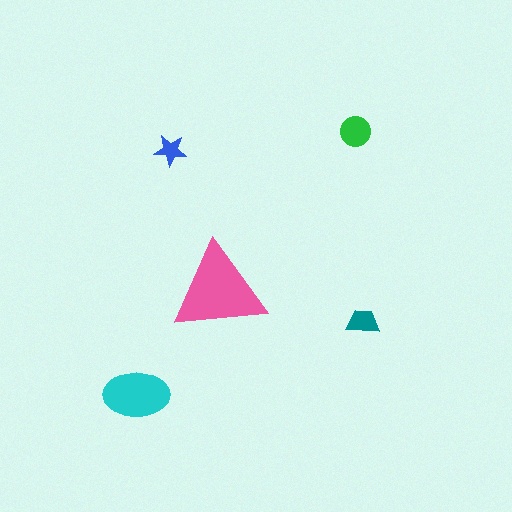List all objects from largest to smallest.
The pink triangle, the cyan ellipse, the green circle, the teal trapezoid, the blue star.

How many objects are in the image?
There are 5 objects in the image.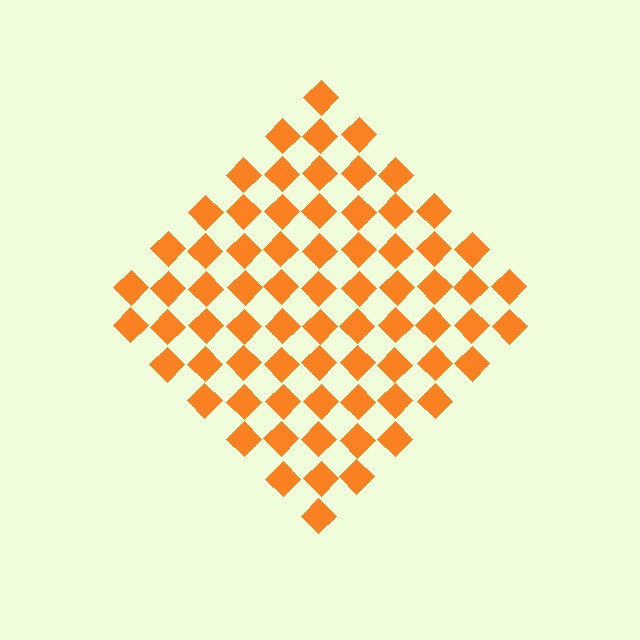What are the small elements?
The small elements are diamonds.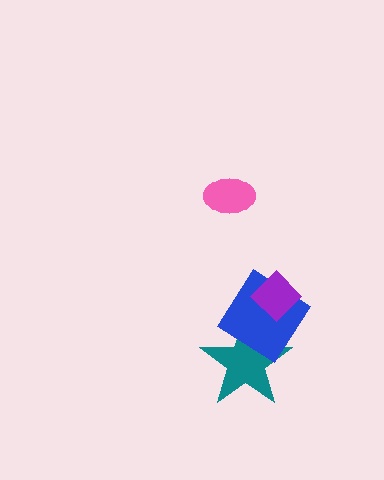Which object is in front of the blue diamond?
The purple diamond is in front of the blue diamond.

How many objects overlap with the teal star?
1 object overlaps with the teal star.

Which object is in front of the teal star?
The blue diamond is in front of the teal star.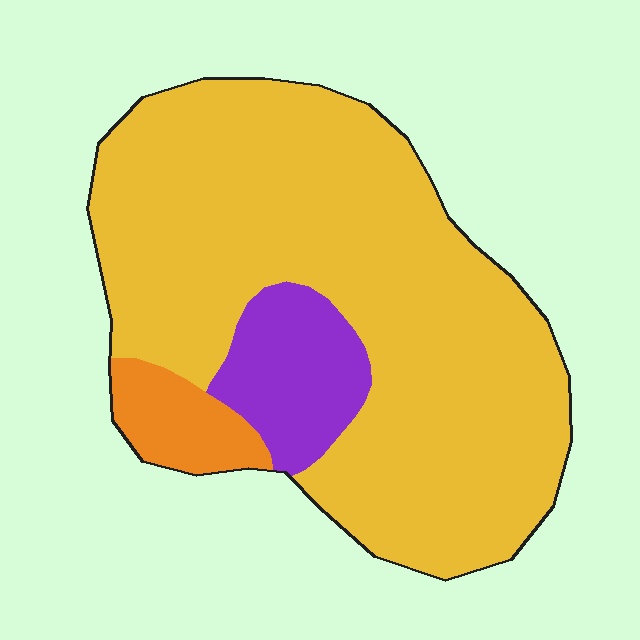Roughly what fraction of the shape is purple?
Purple takes up about one eighth (1/8) of the shape.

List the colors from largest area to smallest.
From largest to smallest: yellow, purple, orange.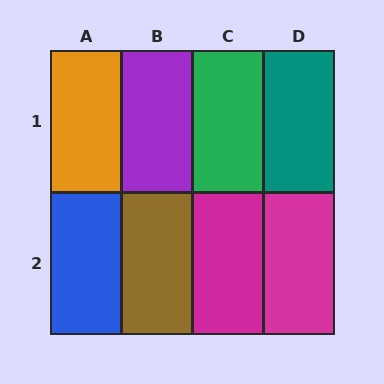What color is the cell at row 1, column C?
Green.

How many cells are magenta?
2 cells are magenta.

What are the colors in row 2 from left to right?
Blue, brown, magenta, magenta.